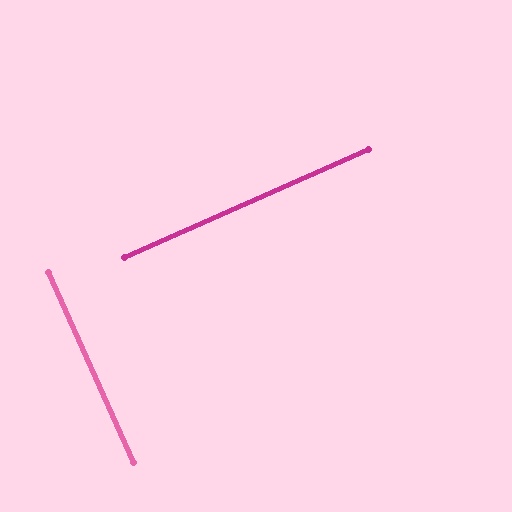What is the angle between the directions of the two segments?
Approximately 90 degrees.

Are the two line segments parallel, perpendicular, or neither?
Perpendicular — they meet at approximately 90°.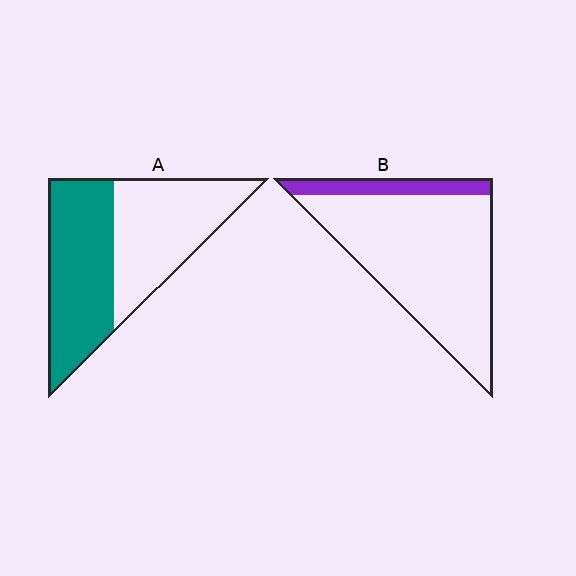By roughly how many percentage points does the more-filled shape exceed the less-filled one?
By roughly 35 percentage points (A over B).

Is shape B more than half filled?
No.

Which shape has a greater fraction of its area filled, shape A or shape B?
Shape A.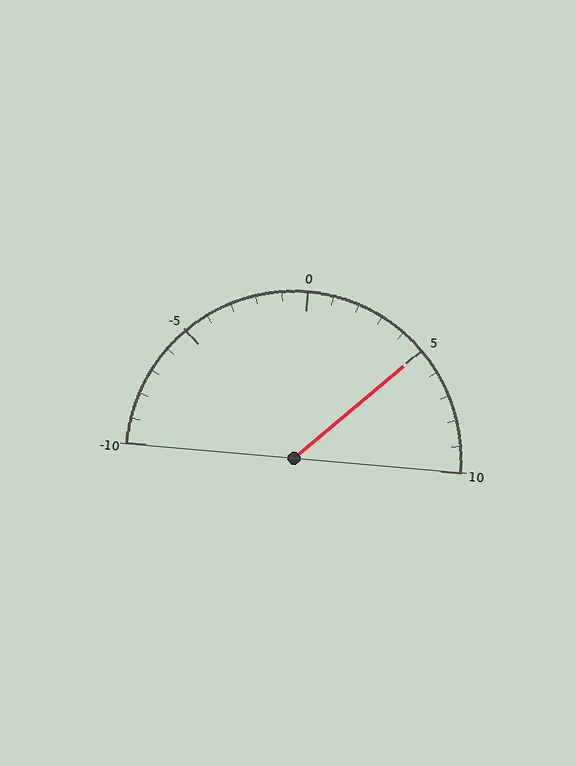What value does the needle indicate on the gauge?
The needle indicates approximately 5.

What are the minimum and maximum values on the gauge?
The gauge ranges from -10 to 10.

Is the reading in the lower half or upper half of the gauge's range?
The reading is in the upper half of the range (-10 to 10).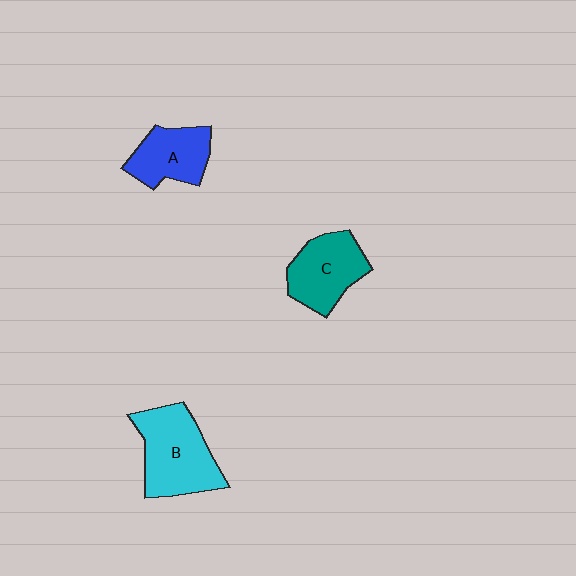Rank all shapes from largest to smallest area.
From largest to smallest: B (cyan), C (teal), A (blue).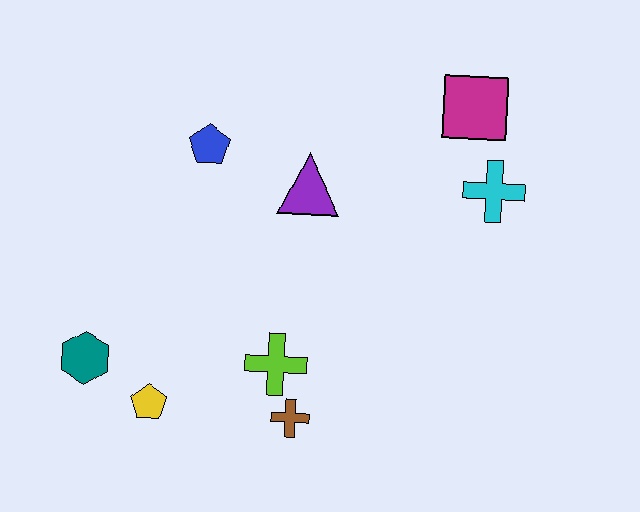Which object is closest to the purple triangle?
The blue pentagon is closest to the purple triangle.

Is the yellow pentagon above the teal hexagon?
No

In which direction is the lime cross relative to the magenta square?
The lime cross is below the magenta square.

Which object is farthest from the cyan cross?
The teal hexagon is farthest from the cyan cross.